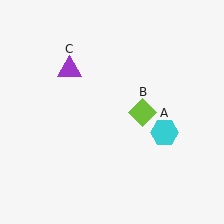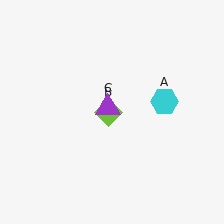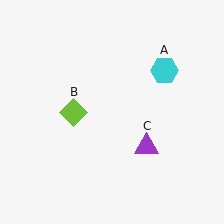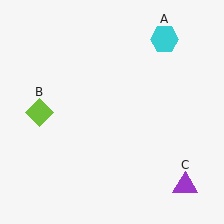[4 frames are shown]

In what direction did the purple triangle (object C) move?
The purple triangle (object C) moved down and to the right.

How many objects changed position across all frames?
3 objects changed position: cyan hexagon (object A), lime diamond (object B), purple triangle (object C).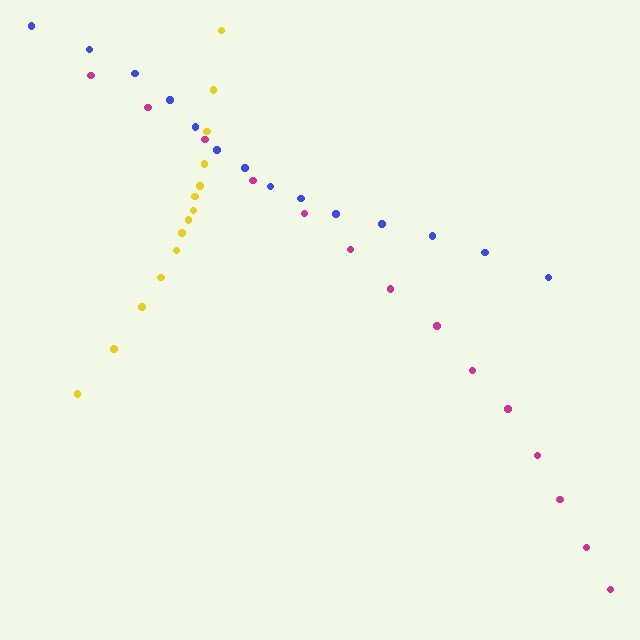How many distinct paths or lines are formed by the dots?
There are 3 distinct paths.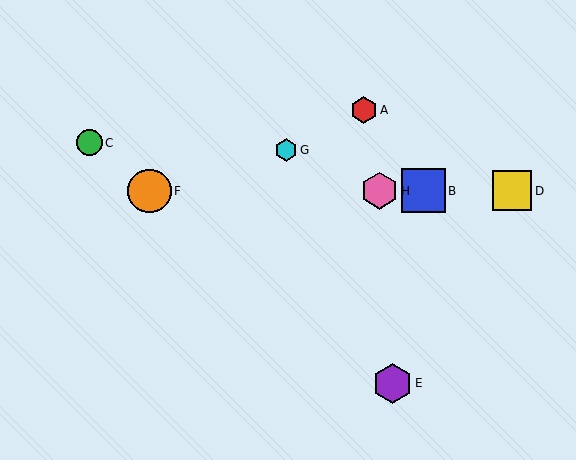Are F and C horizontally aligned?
No, F is at y≈191 and C is at y≈143.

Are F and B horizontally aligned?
Yes, both are at y≈191.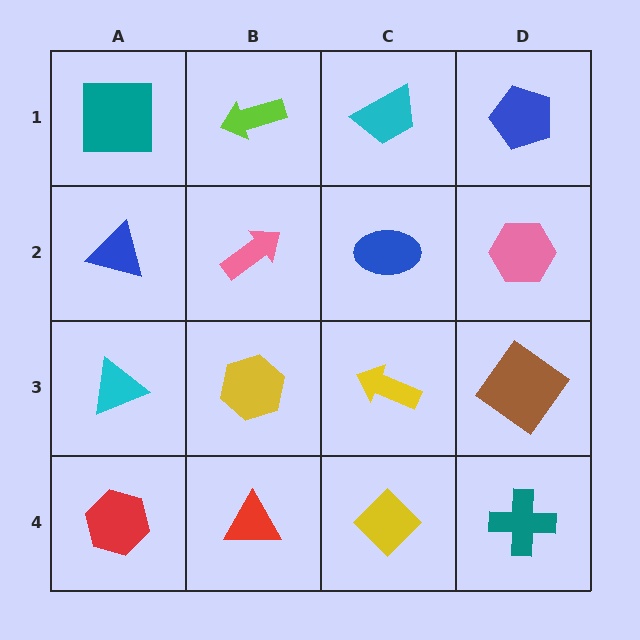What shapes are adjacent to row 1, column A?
A blue triangle (row 2, column A), a lime arrow (row 1, column B).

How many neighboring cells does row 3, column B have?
4.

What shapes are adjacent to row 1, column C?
A blue ellipse (row 2, column C), a lime arrow (row 1, column B), a blue pentagon (row 1, column D).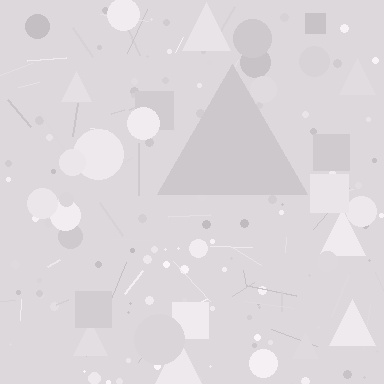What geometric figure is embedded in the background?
A triangle is embedded in the background.